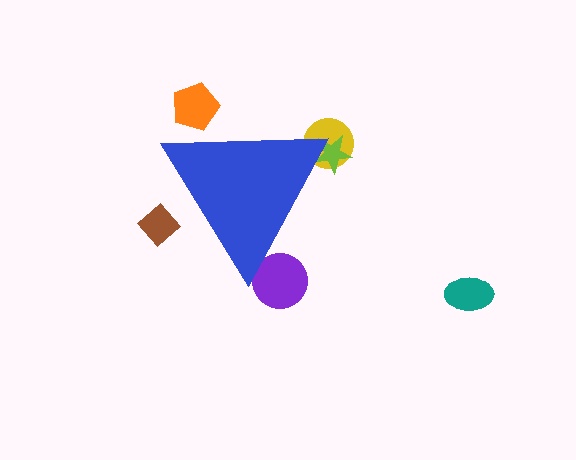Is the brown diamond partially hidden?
Yes, the brown diamond is partially hidden behind the blue triangle.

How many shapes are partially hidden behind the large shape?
5 shapes are partially hidden.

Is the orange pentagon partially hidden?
Yes, the orange pentagon is partially hidden behind the blue triangle.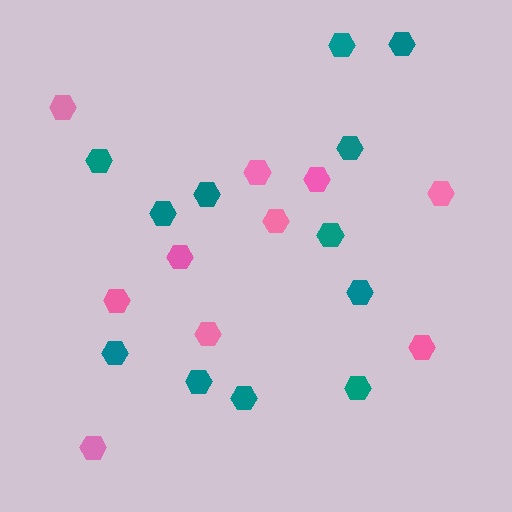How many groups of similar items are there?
There are 2 groups: one group of pink hexagons (10) and one group of teal hexagons (12).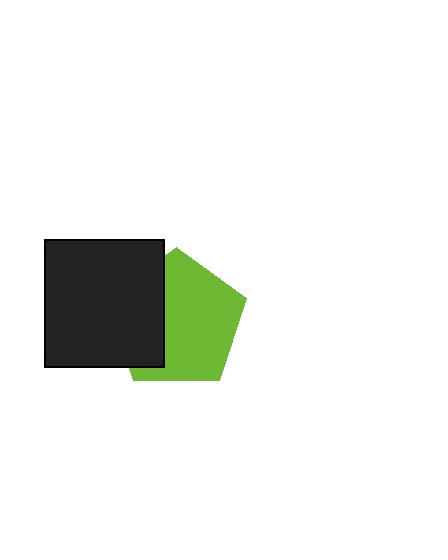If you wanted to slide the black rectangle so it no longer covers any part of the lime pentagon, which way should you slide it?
Slide it left — that is the most direct way to separate the two shapes.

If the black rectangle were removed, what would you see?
You would see the complete lime pentagon.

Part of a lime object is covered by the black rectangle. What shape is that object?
It is a pentagon.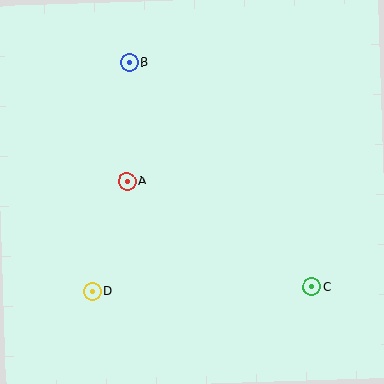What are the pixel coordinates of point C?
Point C is at (312, 287).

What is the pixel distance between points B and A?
The distance between B and A is 119 pixels.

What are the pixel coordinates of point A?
Point A is at (127, 181).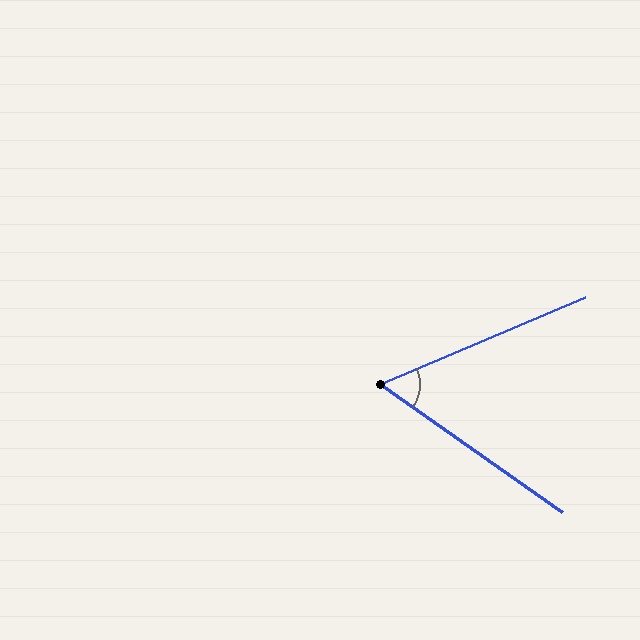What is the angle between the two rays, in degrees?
Approximately 58 degrees.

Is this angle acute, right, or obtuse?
It is acute.